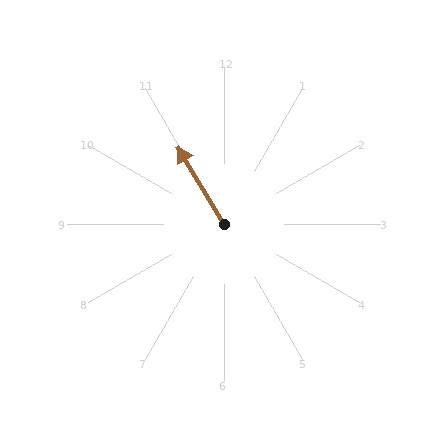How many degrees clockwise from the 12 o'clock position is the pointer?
Approximately 329 degrees.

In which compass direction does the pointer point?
Northwest.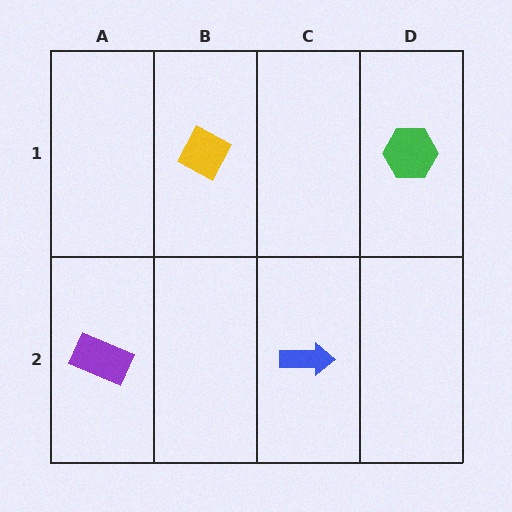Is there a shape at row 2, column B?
No, that cell is empty.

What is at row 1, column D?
A green hexagon.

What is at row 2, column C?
A blue arrow.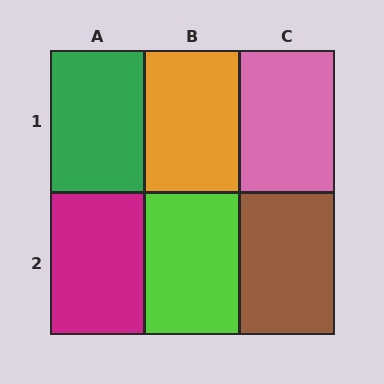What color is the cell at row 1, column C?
Pink.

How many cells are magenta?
1 cell is magenta.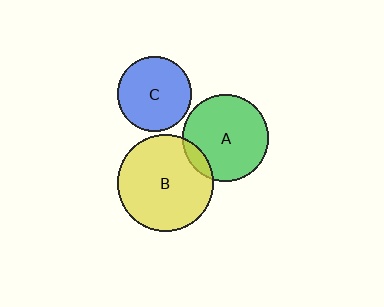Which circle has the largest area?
Circle B (yellow).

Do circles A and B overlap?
Yes.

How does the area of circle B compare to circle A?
Approximately 1.2 times.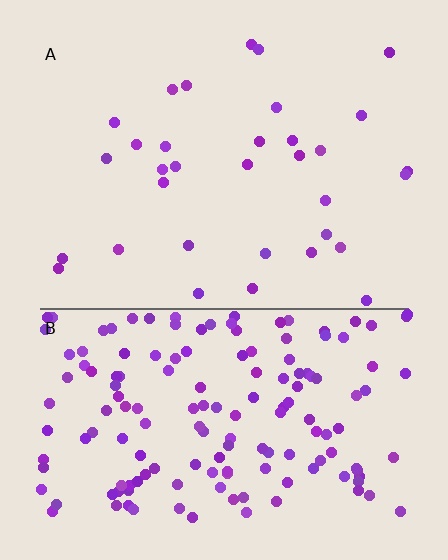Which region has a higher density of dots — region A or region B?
B (the bottom).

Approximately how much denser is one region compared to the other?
Approximately 4.9× — region B over region A.